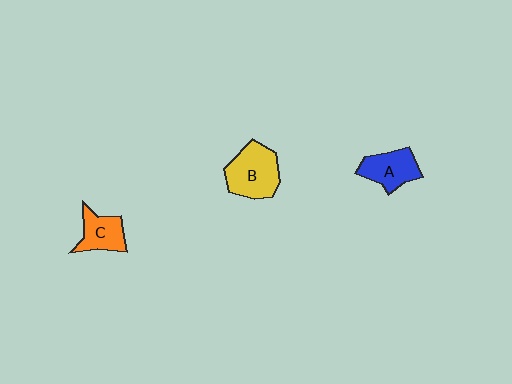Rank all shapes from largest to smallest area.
From largest to smallest: B (yellow), A (blue), C (orange).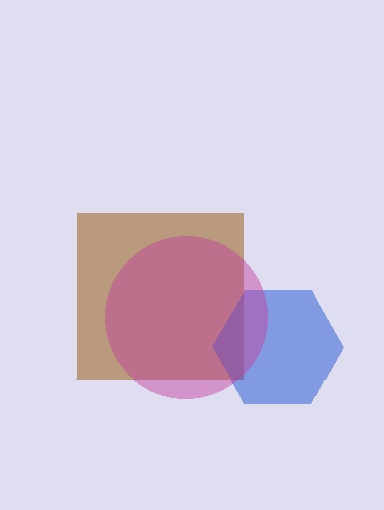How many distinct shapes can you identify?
There are 3 distinct shapes: a brown square, a blue hexagon, a magenta circle.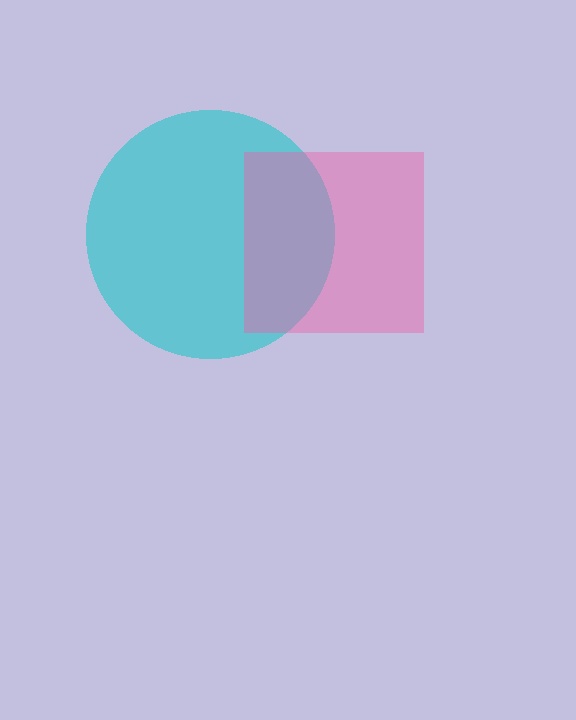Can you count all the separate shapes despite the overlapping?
Yes, there are 2 separate shapes.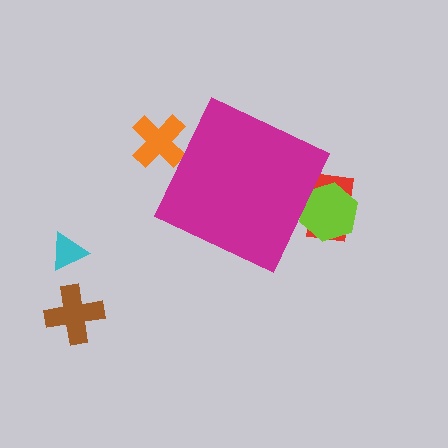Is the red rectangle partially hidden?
Yes, the red rectangle is partially hidden behind the magenta diamond.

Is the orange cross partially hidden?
Yes, the orange cross is partially hidden behind the magenta diamond.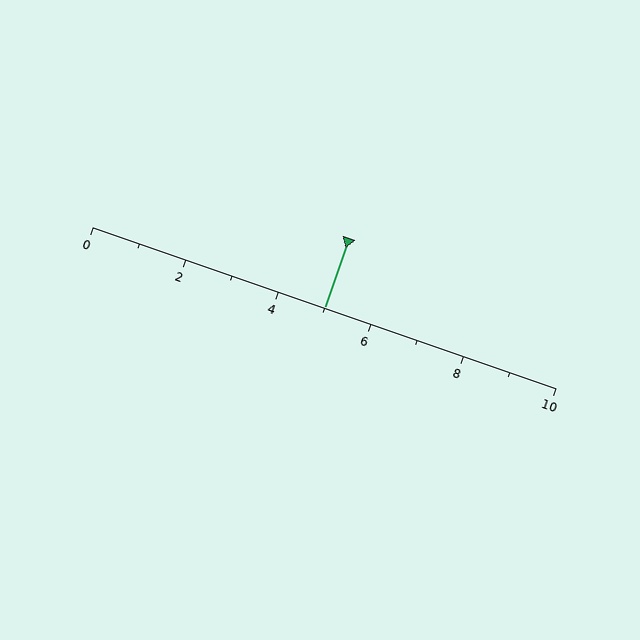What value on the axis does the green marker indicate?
The marker indicates approximately 5.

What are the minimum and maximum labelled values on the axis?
The axis runs from 0 to 10.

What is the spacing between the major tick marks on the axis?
The major ticks are spaced 2 apart.